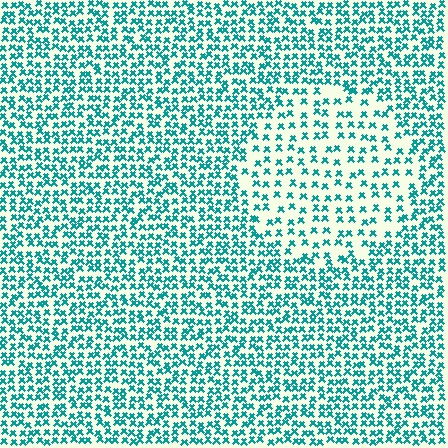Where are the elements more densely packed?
The elements are more densely packed outside the circle boundary.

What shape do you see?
I see a circle.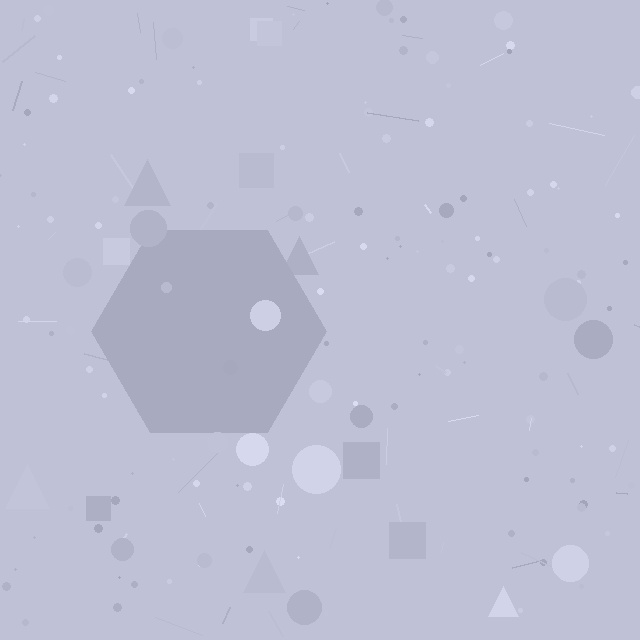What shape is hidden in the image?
A hexagon is hidden in the image.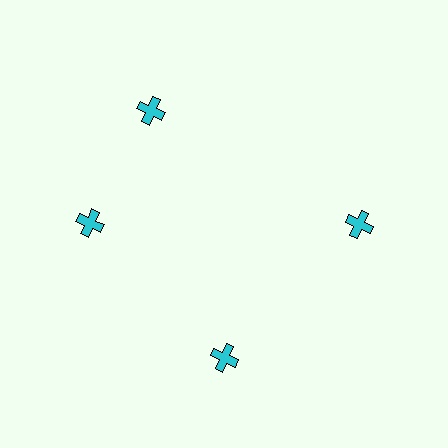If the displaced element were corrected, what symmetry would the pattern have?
It would have 4-fold rotational symmetry — the pattern would map onto itself every 90 degrees.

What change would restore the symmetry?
The symmetry would be restored by rotating it back into even spacing with its neighbors so that all 4 crosses sit at equal angles and equal distance from the center.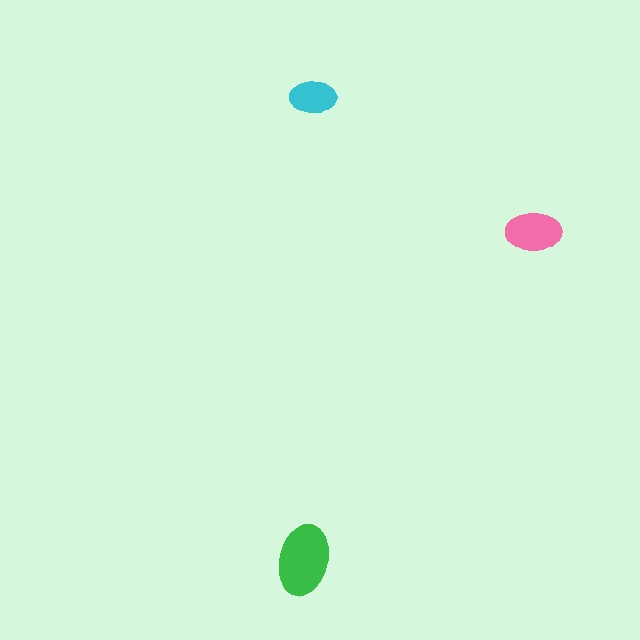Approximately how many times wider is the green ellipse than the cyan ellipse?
About 1.5 times wider.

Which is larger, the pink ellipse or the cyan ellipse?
The pink one.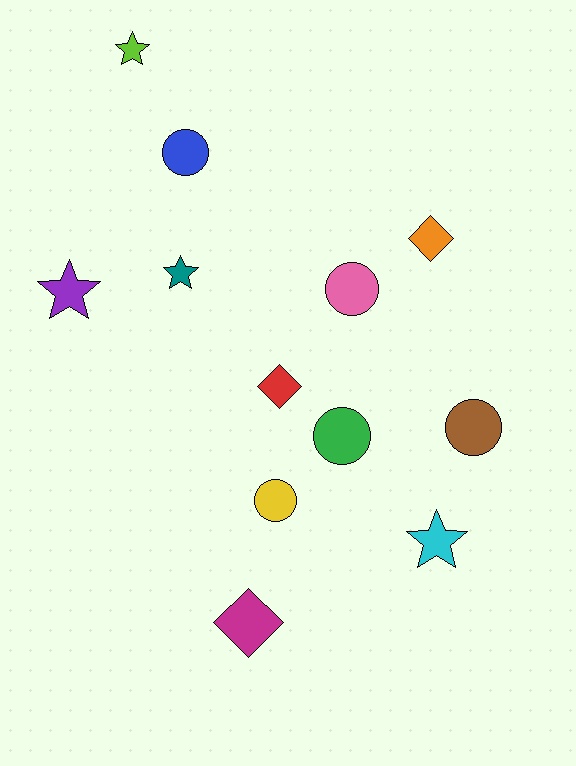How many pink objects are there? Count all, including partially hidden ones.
There is 1 pink object.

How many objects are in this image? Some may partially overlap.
There are 12 objects.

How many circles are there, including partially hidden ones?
There are 5 circles.